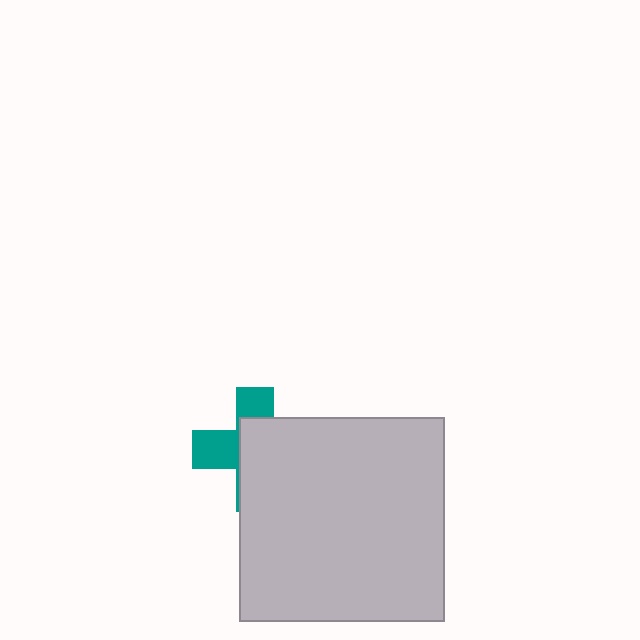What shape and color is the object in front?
The object in front is a light gray square.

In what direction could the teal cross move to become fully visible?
The teal cross could move left. That would shift it out from behind the light gray square entirely.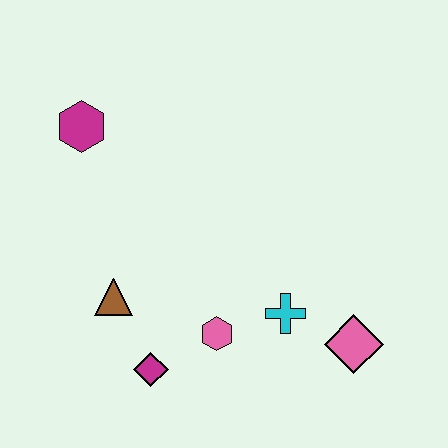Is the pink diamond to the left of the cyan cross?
No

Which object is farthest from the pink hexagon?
The magenta hexagon is farthest from the pink hexagon.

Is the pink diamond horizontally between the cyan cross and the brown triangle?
No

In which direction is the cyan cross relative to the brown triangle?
The cyan cross is to the right of the brown triangle.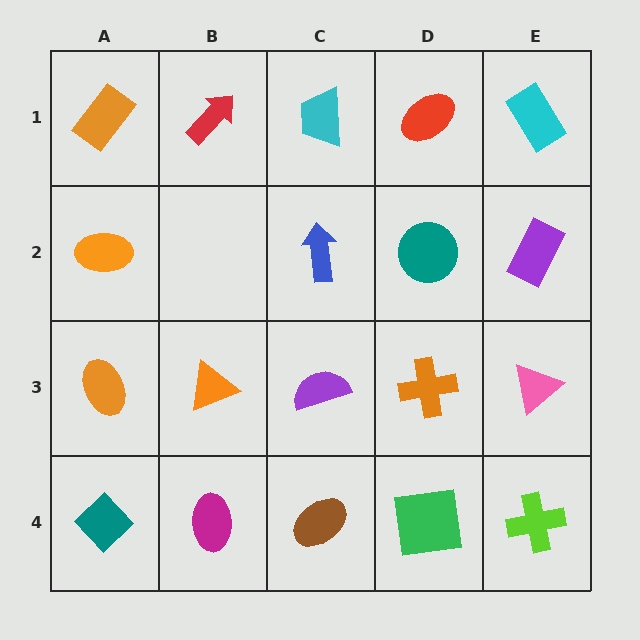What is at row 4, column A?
A teal diamond.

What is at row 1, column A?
An orange rectangle.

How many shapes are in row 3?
5 shapes.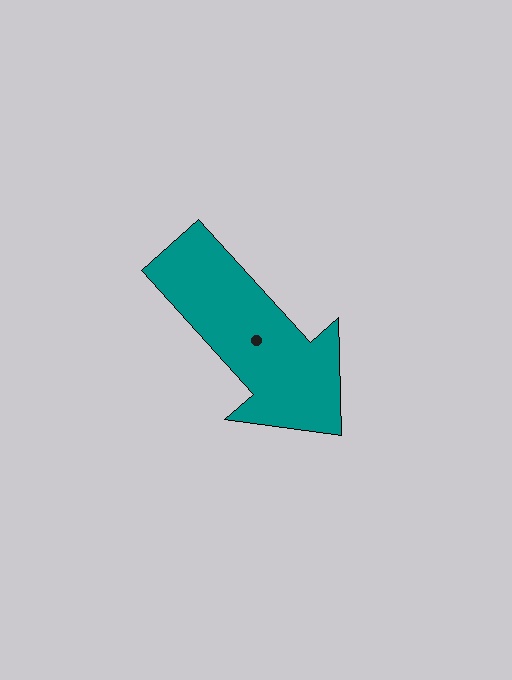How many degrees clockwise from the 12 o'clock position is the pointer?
Approximately 138 degrees.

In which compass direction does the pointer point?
Southeast.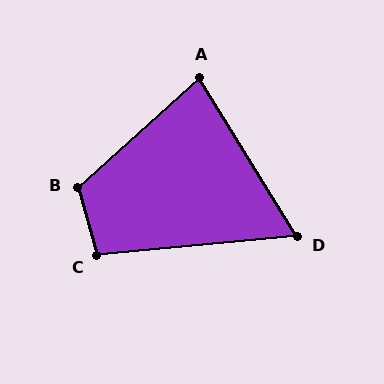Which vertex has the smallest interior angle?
D, at approximately 64 degrees.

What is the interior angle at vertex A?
Approximately 80 degrees (acute).